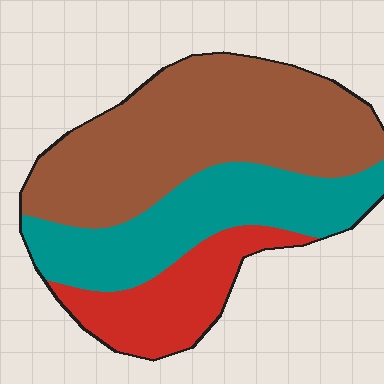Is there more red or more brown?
Brown.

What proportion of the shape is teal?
Teal takes up about one third (1/3) of the shape.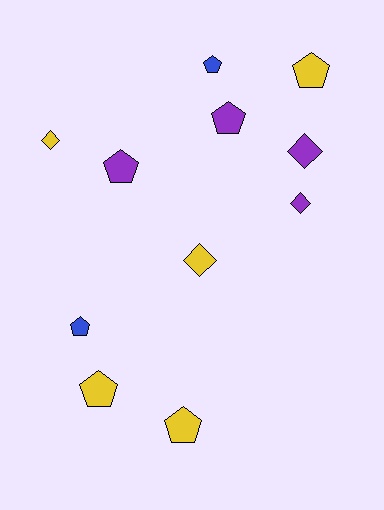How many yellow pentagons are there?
There are 3 yellow pentagons.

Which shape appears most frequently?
Pentagon, with 7 objects.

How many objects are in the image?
There are 11 objects.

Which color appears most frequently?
Yellow, with 5 objects.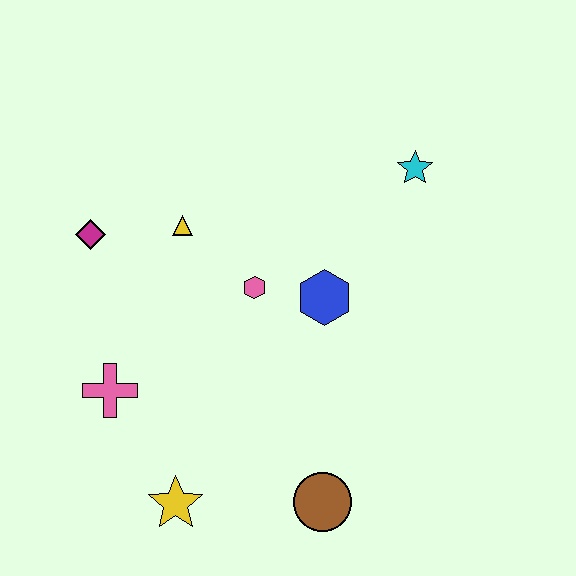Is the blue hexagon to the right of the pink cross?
Yes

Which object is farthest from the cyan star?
The yellow star is farthest from the cyan star.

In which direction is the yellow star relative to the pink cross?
The yellow star is below the pink cross.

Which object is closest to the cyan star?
The blue hexagon is closest to the cyan star.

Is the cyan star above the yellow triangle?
Yes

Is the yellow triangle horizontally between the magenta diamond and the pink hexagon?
Yes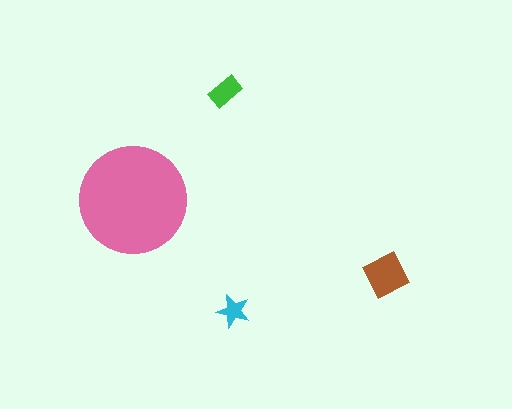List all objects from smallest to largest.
The cyan star, the green rectangle, the brown diamond, the pink circle.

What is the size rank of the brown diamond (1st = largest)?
2nd.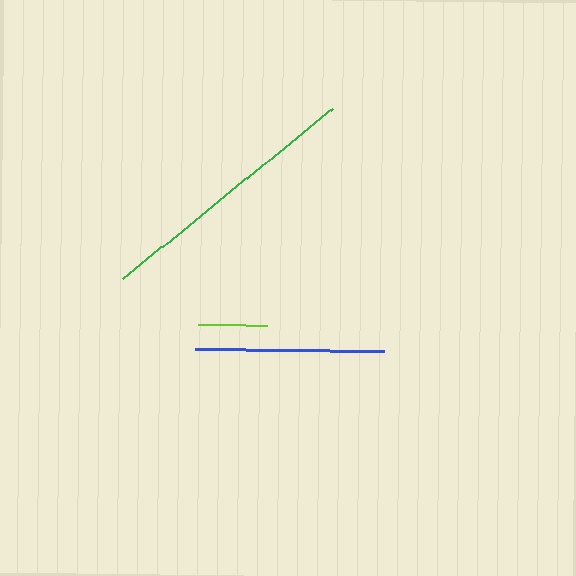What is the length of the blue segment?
The blue segment is approximately 189 pixels long.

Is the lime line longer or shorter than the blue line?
The blue line is longer than the lime line.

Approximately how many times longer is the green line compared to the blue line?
The green line is approximately 1.4 times the length of the blue line.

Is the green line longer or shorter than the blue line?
The green line is longer than the blue line.